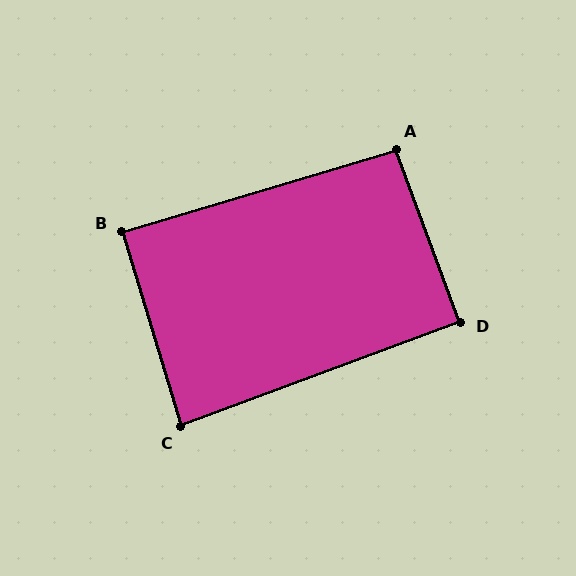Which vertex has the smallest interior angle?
C, at approximately 86 degrees.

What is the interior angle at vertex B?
Approximately 90 degrees (approximately right).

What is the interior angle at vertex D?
Approximately 90 degrees (approximately right).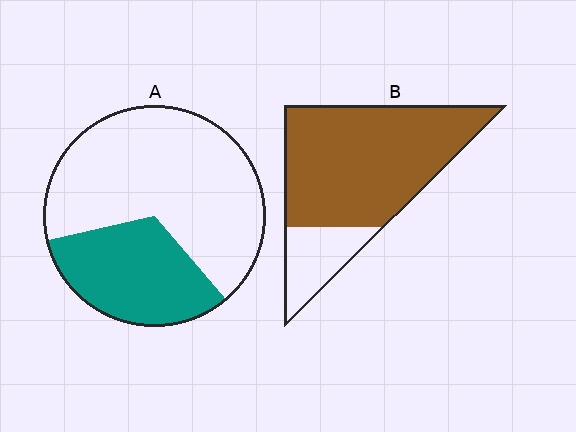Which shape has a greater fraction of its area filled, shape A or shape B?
Shape B.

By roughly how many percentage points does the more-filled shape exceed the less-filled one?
By roughly 45 percentage points (B over A).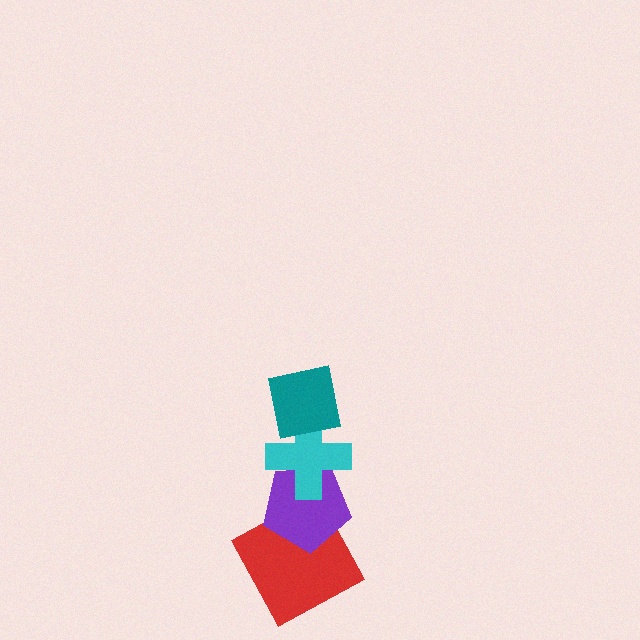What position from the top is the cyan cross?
The cyan cross is 2nd from the top.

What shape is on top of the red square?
The purple pentagon is on top of the red square.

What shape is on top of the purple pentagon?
The cyan cross is on top of the purple pentagon.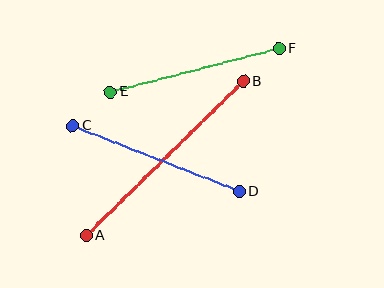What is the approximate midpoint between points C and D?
The midpoint is at approximately (156, 159) pixels.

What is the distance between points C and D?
The distance is approximately 179 pixels.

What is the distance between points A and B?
The distance is approximately 220 pixels.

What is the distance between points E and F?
The distance is approximately 174 pixels.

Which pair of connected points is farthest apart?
Points A and B are farthest apart.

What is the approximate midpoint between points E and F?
The midpoint is at approximately (195, 70) pixels.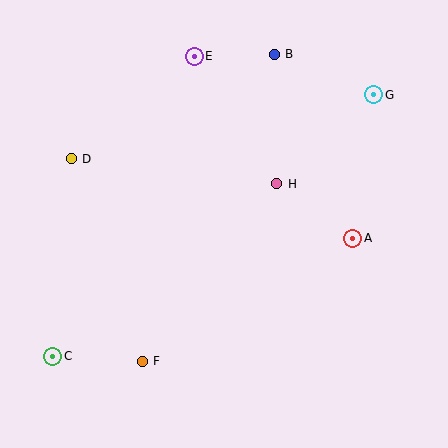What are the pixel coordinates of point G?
Point G is at (373, 95).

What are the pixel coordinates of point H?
Point H is at (277, 184).